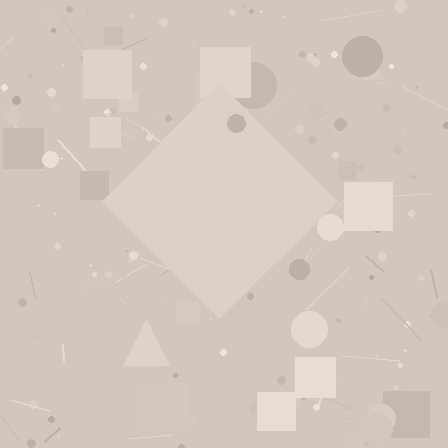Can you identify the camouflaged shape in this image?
The camouflaged shape is a diamond.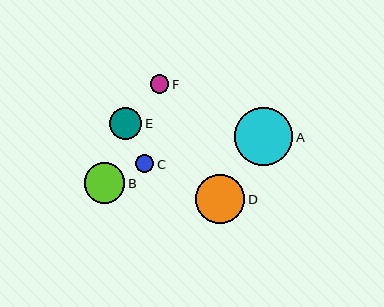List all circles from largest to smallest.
From largest to smallest: A, D, B, E, F, C.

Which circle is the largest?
Circle A is the largest with a size of approximately 59 pixels.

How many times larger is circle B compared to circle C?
Circle B is approximately 2.2 times the size of circle C.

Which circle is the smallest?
Circle C is the smallest with a size of approximately 18 pixels.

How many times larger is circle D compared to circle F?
Circle D is approximately 2.6 times the size of circle F.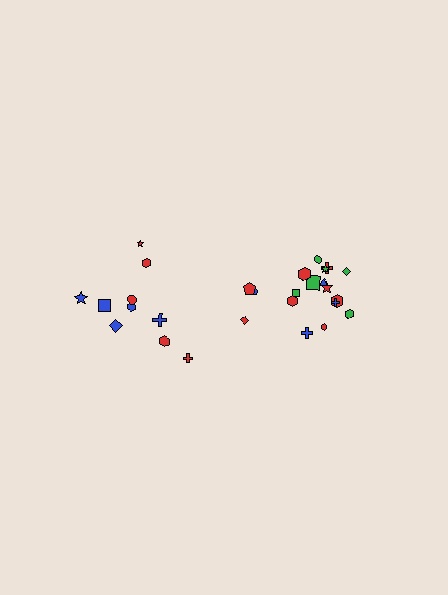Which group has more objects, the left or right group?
The right group.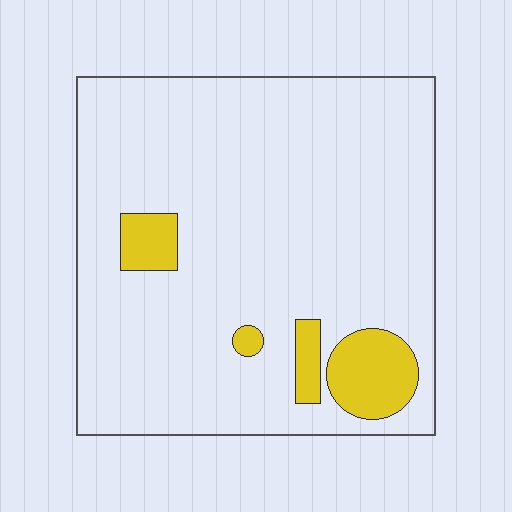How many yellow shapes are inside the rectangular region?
4.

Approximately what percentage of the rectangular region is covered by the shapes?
Approximately 10%.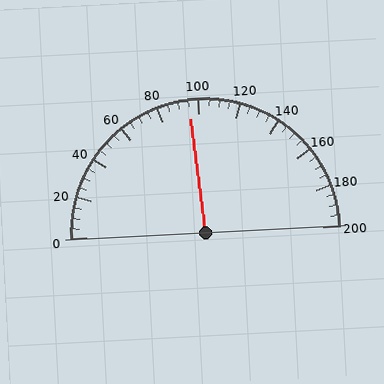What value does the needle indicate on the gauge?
The needle indicates approximately 95.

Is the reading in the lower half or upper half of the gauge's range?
The reading is in the lower half of the range (0 to 200).